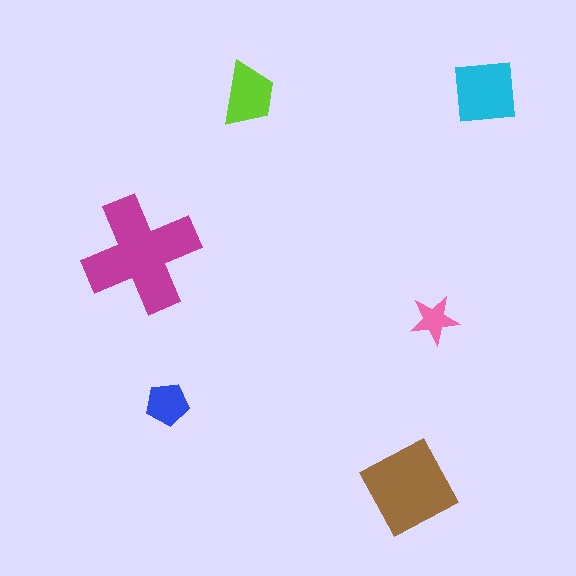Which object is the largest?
The magenta cross.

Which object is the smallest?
The pink star.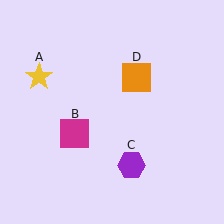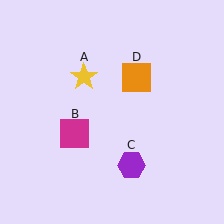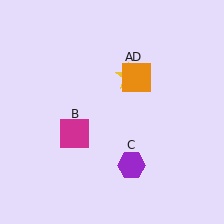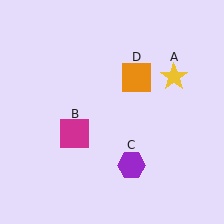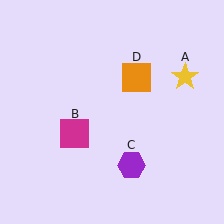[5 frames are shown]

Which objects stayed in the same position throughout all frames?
Magenta square (object B) and purple hexagon (object C) and orange square (object D) remained stationary.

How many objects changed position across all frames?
1 object changed position: yellow star (object A).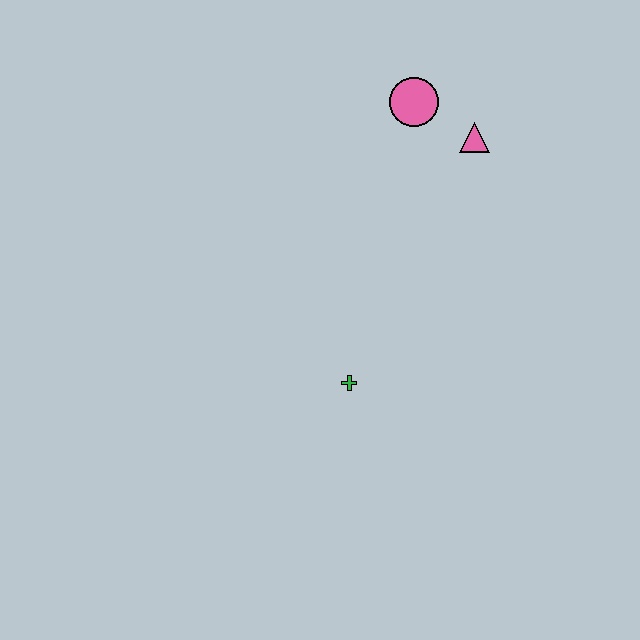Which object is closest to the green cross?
The pink triangle is closest to the green cross.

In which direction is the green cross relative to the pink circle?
The green cross is below the pink circle.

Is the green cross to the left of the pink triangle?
Yes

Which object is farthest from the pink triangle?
The green cross is farthest from the pink triangle.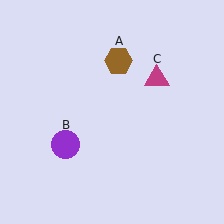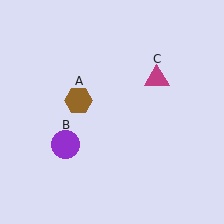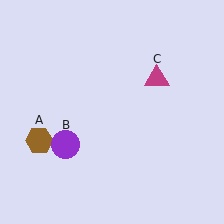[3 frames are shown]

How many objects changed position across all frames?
1 object changed position: brown hexagon (object A).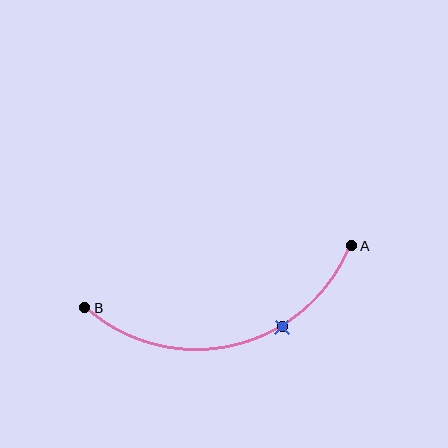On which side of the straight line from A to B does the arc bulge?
The arc bulges below the straight line connecting A and B.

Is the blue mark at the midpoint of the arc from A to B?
No. The blue mark lies on the arc but is closer to endpoint A. The arc midpoint would be at the point on the curve equidistant along the arc from both A and B.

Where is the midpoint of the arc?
The arc midpoint is the point on the curve farthest from the straight line joining A and B. It sits below that line.